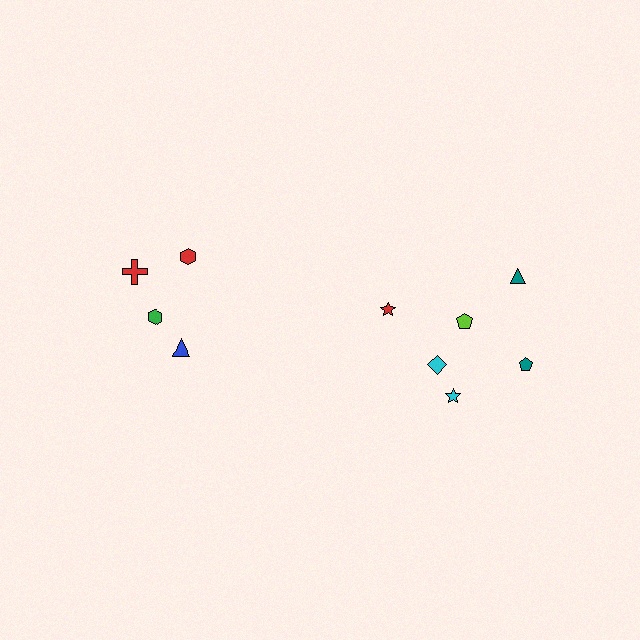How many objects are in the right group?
There are 6 objects.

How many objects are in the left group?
There are 4 objects.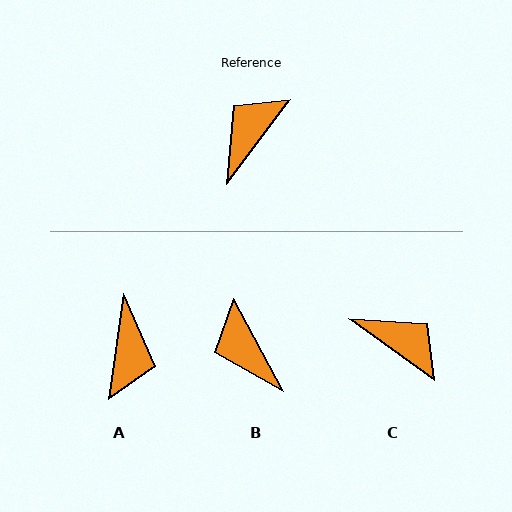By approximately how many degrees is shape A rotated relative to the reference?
Approximately 151 degrees clockwise.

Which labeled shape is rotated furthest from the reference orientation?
A, about 151 degrees away.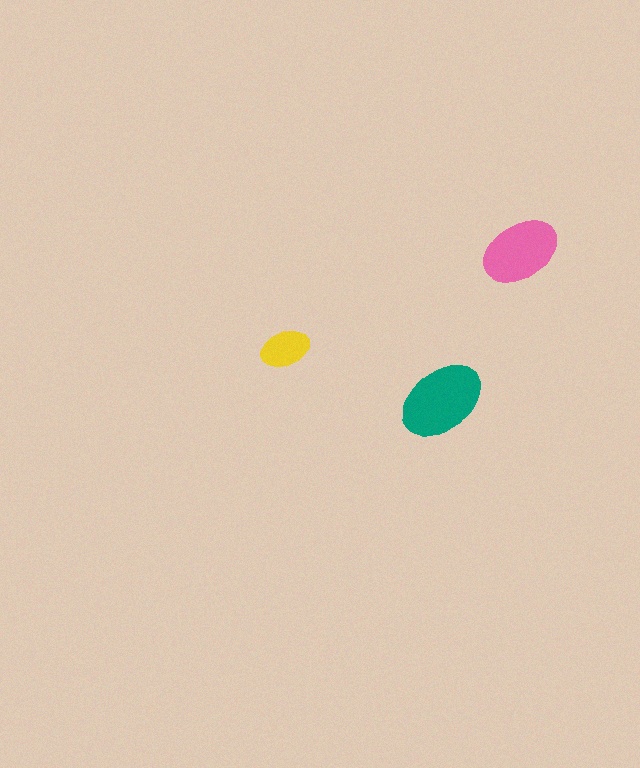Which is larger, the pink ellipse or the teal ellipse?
The teal one.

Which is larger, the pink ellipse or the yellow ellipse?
The pink one.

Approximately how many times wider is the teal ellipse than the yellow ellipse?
About 1.5 times wider.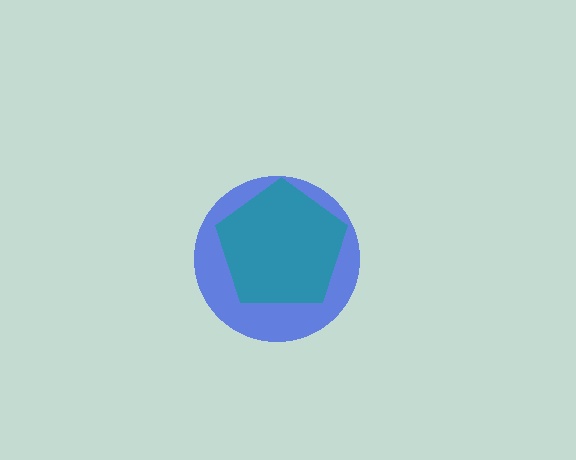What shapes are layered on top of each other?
The layered shapes are: a blue circle, a teal pentagon.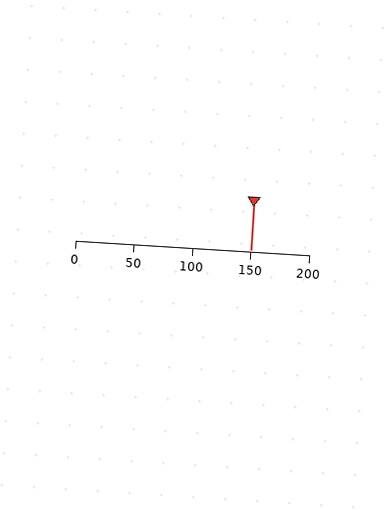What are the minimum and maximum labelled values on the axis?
The axis runs from 0 to 200.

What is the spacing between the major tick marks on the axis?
The major ticks are spaced 50 apart.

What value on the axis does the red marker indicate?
The marker indicates approximately 150.